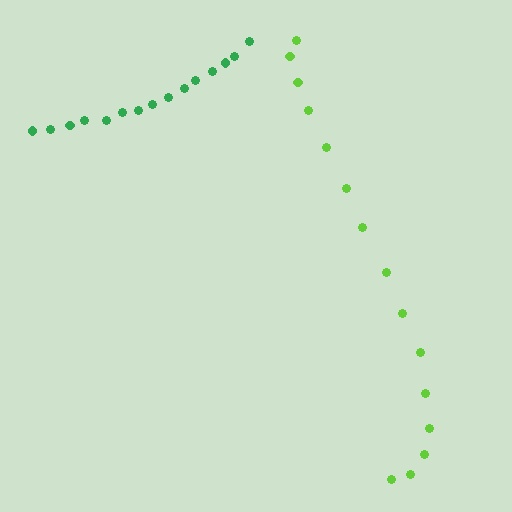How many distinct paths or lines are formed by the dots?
There are 2 distinct paths.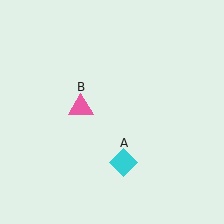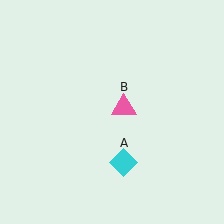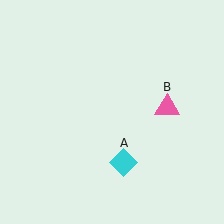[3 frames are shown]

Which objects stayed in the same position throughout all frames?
Cyan diamond (object A) remained stationary.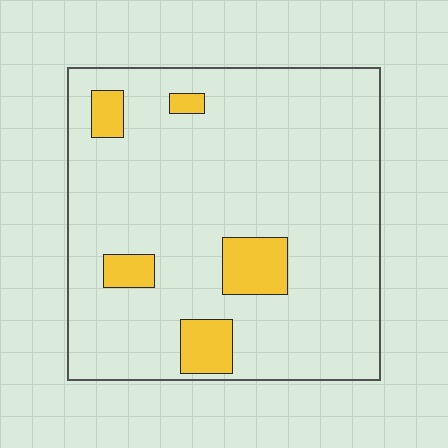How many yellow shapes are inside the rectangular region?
5.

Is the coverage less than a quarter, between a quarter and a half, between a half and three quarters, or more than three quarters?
Less than a quarter.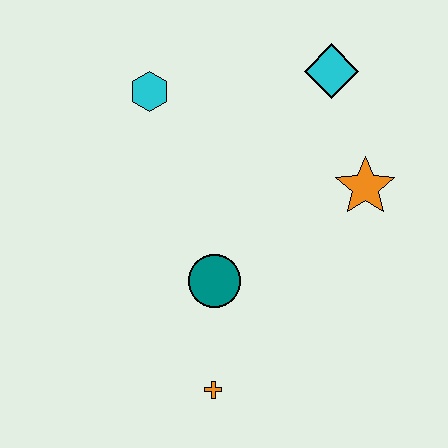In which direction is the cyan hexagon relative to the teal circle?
The cyan hexagon is above the teal circle.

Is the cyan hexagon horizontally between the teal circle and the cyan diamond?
No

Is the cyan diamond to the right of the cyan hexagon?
Yes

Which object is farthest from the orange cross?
The cyan diamond is farthest from the orange cross.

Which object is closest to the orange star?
The cyan diamond is closest to the orange star.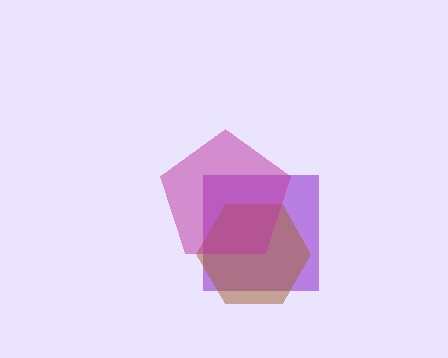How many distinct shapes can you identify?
There are 3 distinct shapes: a purple square, a brown hexagon, a magenta pentagon.